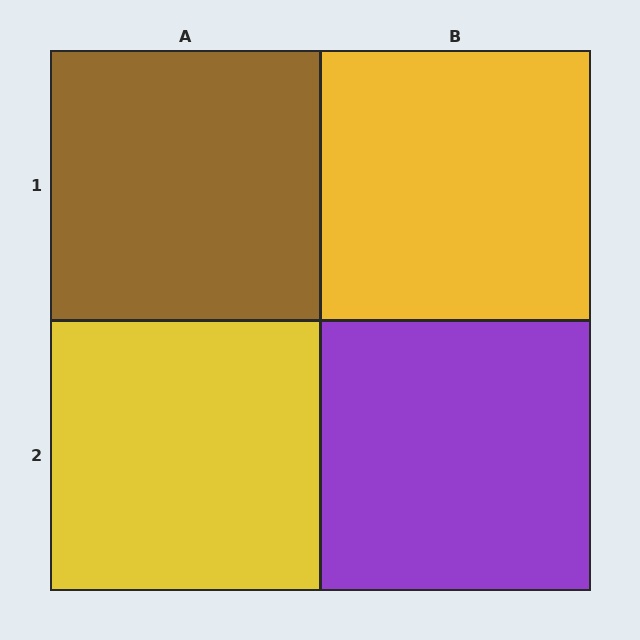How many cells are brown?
1 cell is brown.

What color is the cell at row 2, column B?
Purple.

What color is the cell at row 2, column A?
Yellow.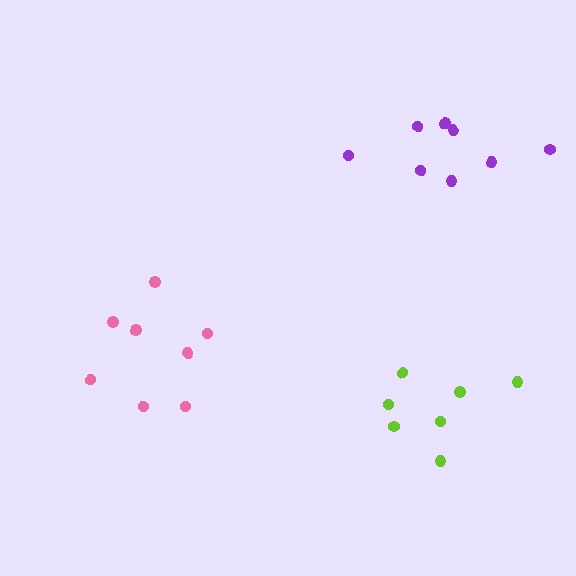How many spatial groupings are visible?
There are 3 spatial groupings.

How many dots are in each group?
Group 1: 8 dots, Group 2: 7 dots, Group 3: 8 dots (23 total).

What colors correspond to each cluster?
The clusters are colored: pink, lime, purple.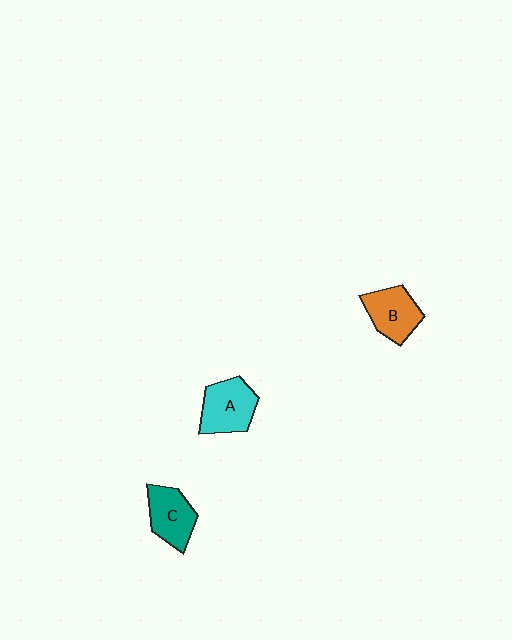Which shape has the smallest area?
Shape C (teal).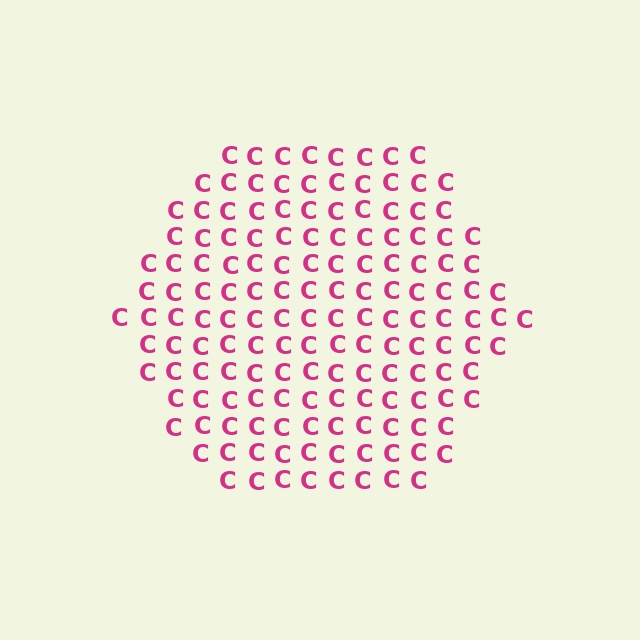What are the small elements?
The small elements are letter C's.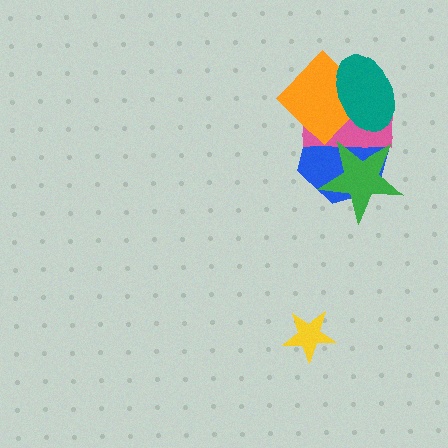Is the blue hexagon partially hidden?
Yes, it is partially covered by another shape.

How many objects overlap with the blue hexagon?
4 objects overlap with the blue hexagon.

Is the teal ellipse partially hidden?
No, no other shape covers it.